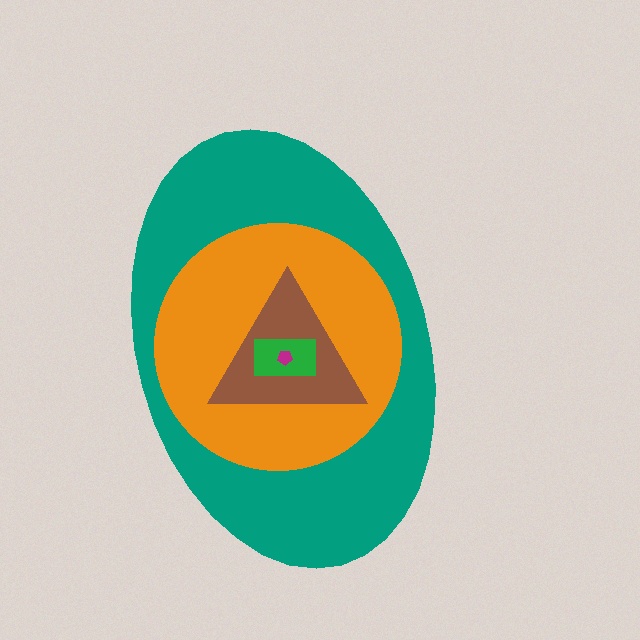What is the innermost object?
The magenta pentagon.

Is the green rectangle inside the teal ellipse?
Yes.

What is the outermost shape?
The teal ellipse.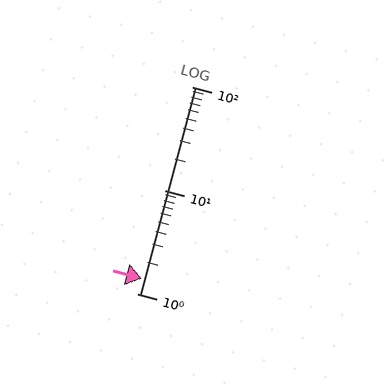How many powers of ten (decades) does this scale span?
The scale spans 2 decades, from 1 to 100.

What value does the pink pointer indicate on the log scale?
The pointer indicates approximately 1.4.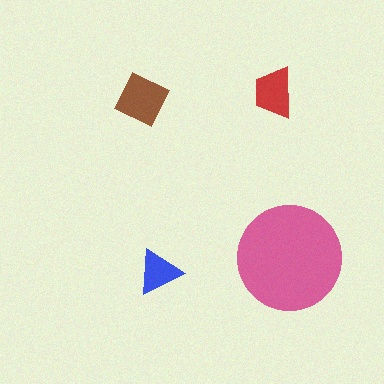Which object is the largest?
The pink circle.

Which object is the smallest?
The blue triangle.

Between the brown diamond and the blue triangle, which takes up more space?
The brown diamond.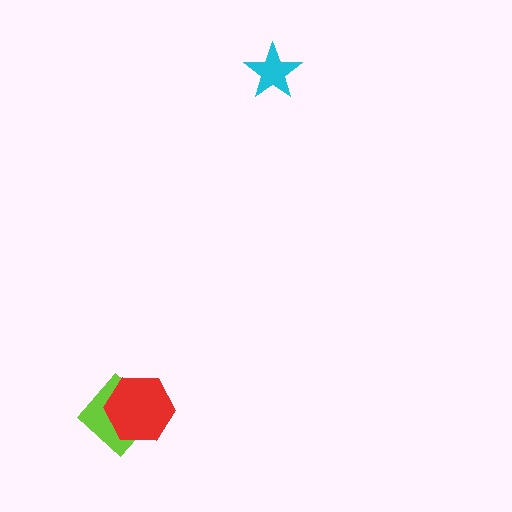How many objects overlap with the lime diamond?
1 object overlaps with the lime diamond.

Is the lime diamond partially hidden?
Yes, it is partially covered by another shape.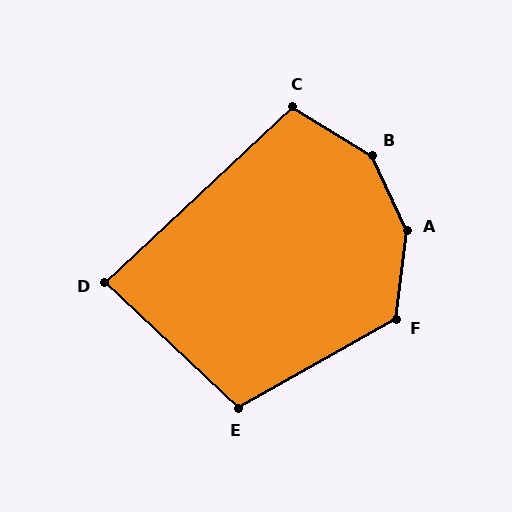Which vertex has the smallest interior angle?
D, at approximately 86 degrees.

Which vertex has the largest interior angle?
A, at approximately 147 degrees.